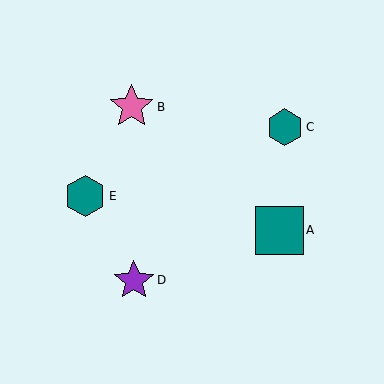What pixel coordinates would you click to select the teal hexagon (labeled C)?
Click at (285, 127) to select the teal hexagon C.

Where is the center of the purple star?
The center of the purple star is at (134, 280).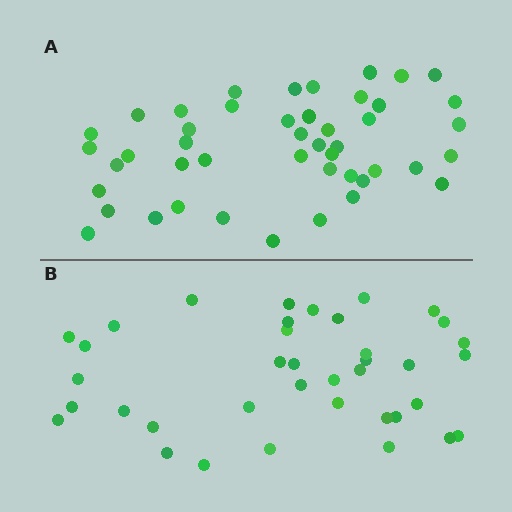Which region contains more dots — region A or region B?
Region A (the top region) has more dots.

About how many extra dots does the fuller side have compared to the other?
Region A has roughly 8 or so more dots than region B.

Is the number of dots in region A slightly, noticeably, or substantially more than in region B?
Region A has only slightly more — the two regions are fairly close. The ratio is roughly 1.2 to 1.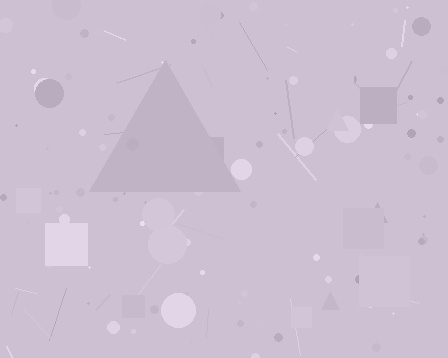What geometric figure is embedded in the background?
A triangle is embedded in the background.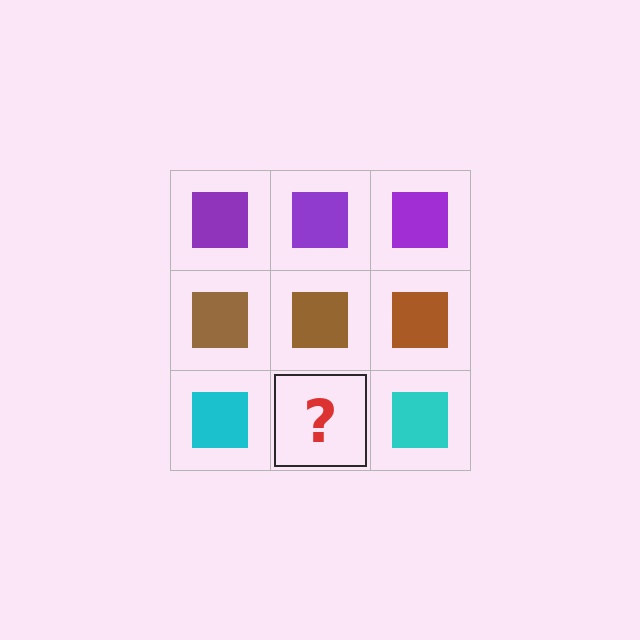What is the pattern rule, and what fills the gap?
The rule is that each row has a consistent color. The gap should be filled with a cyan square.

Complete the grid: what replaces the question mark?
The question mark should be replaced with a cyan square.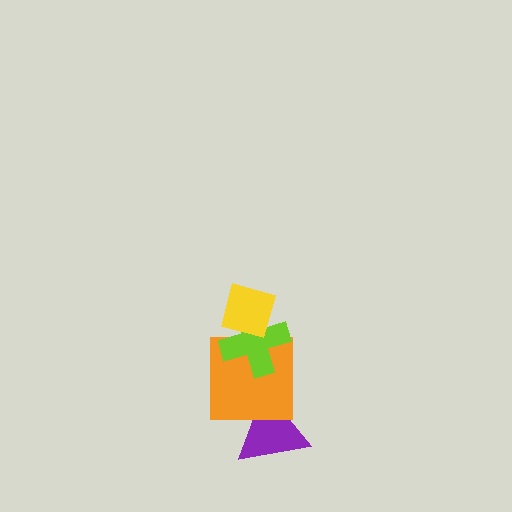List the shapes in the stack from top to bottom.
From top to bottom: the yellow diamond, the lime cross, the orange square, the purple triangle.